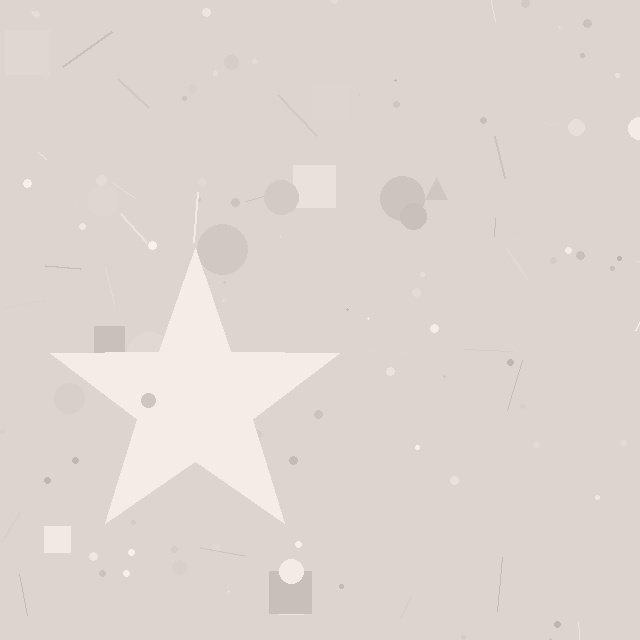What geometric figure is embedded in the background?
A star is embedded in the background.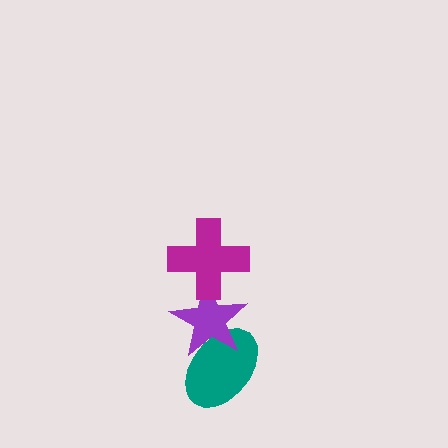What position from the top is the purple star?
The purple star is 2nd from the top.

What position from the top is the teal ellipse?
The teal ellipse is 3rd from the top.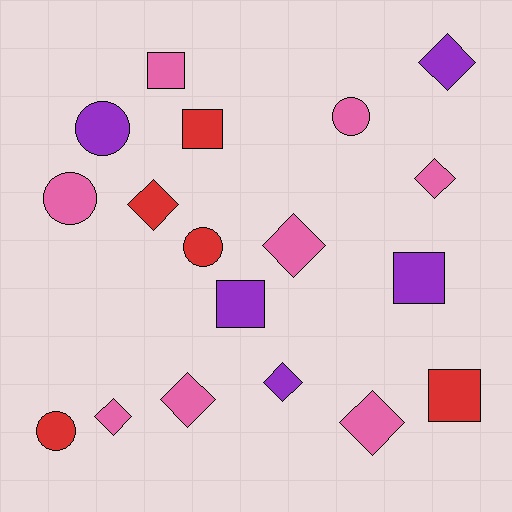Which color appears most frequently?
Pink, with 8 objects.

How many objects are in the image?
There are 18 objects.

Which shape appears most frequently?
Diamond, with 8 objects.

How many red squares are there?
There are 2 red squares.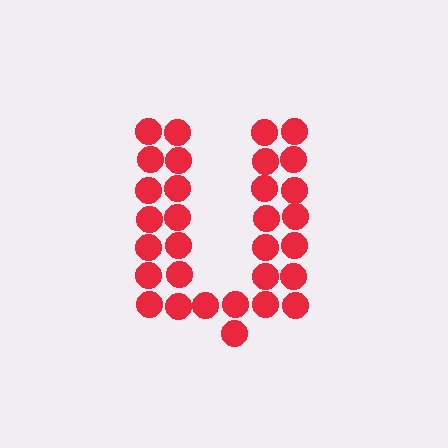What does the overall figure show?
The overall figure shows the letter U.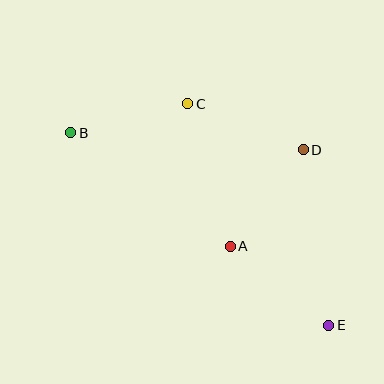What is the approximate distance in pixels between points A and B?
The distance between A and B is approximately 196 pixels.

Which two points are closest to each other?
Points B and C are closest to each other.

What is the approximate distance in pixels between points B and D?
The distance between B and D is approximately 233 pixels.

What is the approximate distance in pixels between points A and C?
The distance between A and C is approximately 149 pixels.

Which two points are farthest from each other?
Points B and E are farthest from each other.